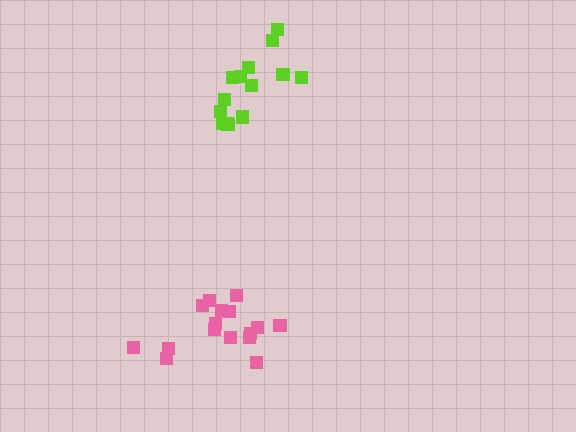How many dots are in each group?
Group 1: 16 dots, Group 2: 14 dots (30 total).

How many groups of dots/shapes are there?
There are 2 groups.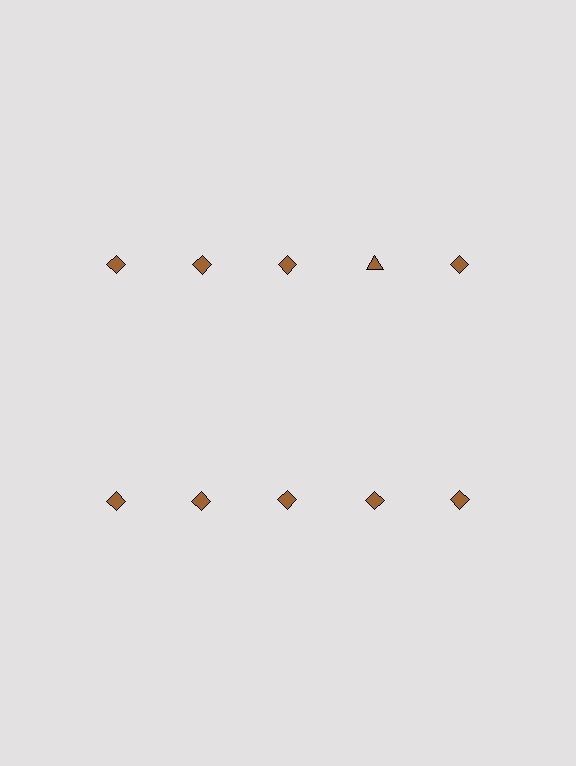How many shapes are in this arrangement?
There are 10 shapes arranged in a grid pattern.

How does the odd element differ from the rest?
It has a different shape: triangle instead of diamond.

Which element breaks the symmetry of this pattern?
The brown triangle in the top row, second from right column breaks the symmetry. All other shapes are brown diamonds.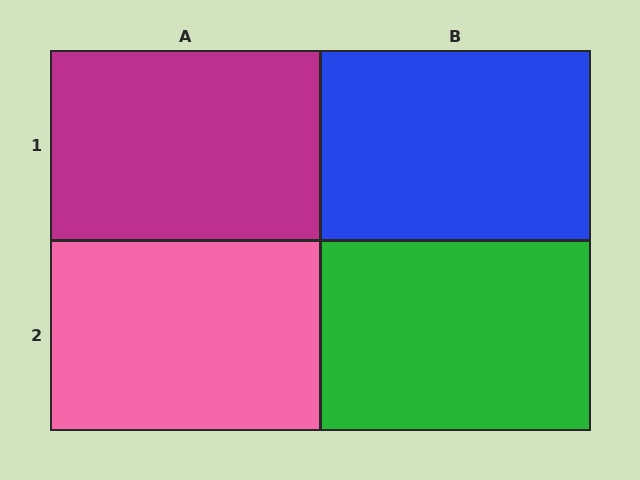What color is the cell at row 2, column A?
Pink.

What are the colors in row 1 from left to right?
Magenta, blue.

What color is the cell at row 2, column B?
Green.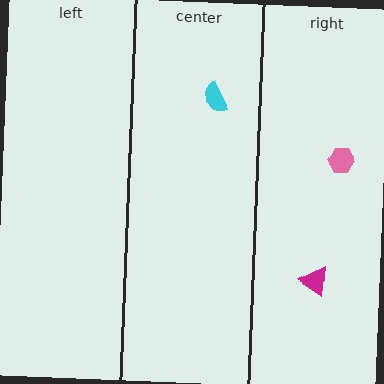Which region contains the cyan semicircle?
The center region.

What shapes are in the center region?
The cyan semicircle.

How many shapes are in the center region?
1.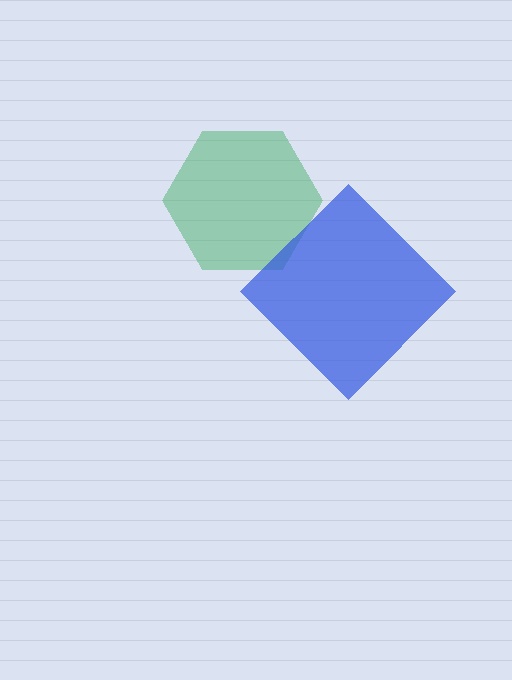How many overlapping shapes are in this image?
There are 2 overlapping shapes in the image.